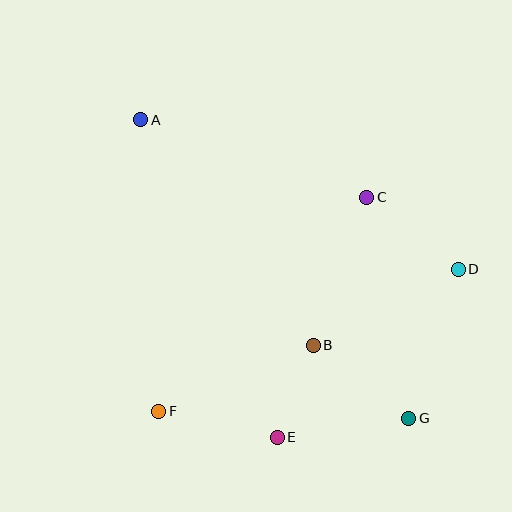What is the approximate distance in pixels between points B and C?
The distance between B and C is approximately 158 pixels.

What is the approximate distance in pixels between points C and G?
The distance between C and G is approximately 225 pixels.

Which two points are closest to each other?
Points B and E are closest to each other.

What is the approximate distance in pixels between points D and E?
The distance between D and E is approximately 247 pixels.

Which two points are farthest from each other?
Points A and G are farthest from each other.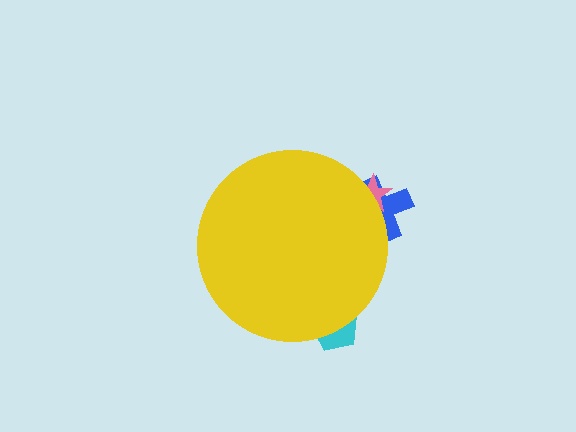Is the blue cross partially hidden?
Yes, the blue cross is partially hidden behind the yellow circle.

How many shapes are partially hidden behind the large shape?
3 shapes are partially hidden.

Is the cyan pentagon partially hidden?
Yes, the cyan pentagon is partially hidden behind the yellow circle.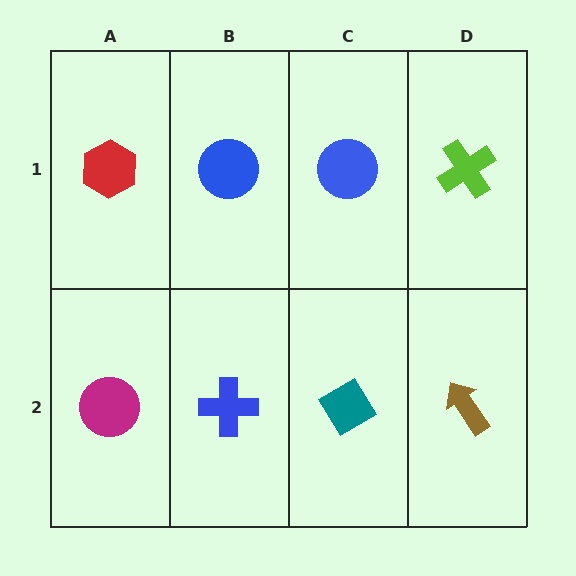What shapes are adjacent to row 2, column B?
A blue circle (row 1, column B), a magenta circle (row 2, column A), a teal diamond (row 2, column C).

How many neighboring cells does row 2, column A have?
2.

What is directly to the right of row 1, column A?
A blue circle.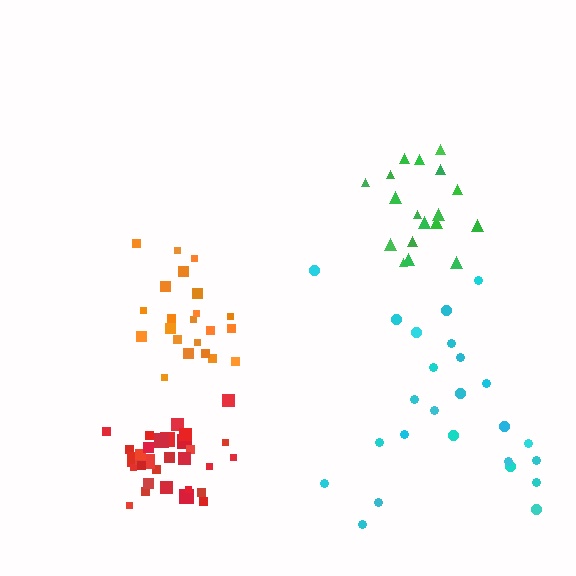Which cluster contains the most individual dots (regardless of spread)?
Red (32).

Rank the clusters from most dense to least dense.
red, green, orange, cyan.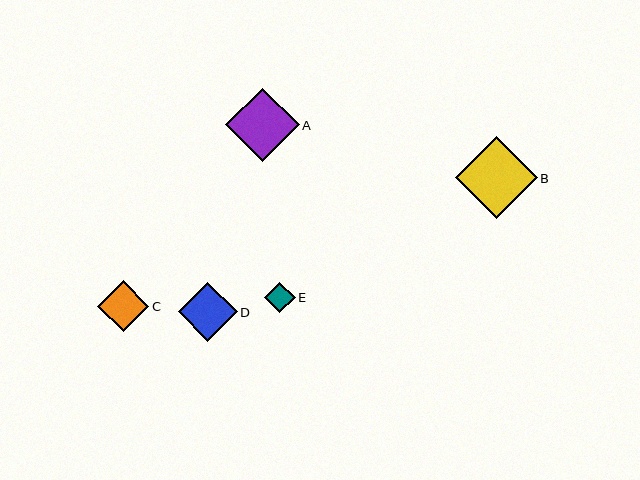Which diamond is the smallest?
Diamond E is the smallest with a size of approximately 31 pixels.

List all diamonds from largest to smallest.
From largest to smallest: B, A, D, C, E.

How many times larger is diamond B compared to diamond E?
Diamond B is approximately 2.7 times the size of diamond E.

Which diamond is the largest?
Diamond B is the largest with a size of approximately 82 pixels.